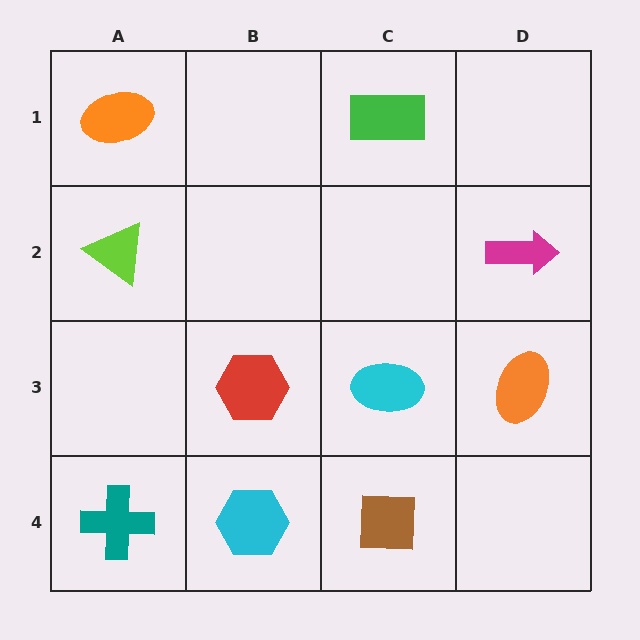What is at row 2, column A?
A lime triangle.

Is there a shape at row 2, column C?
No, that cell is empty.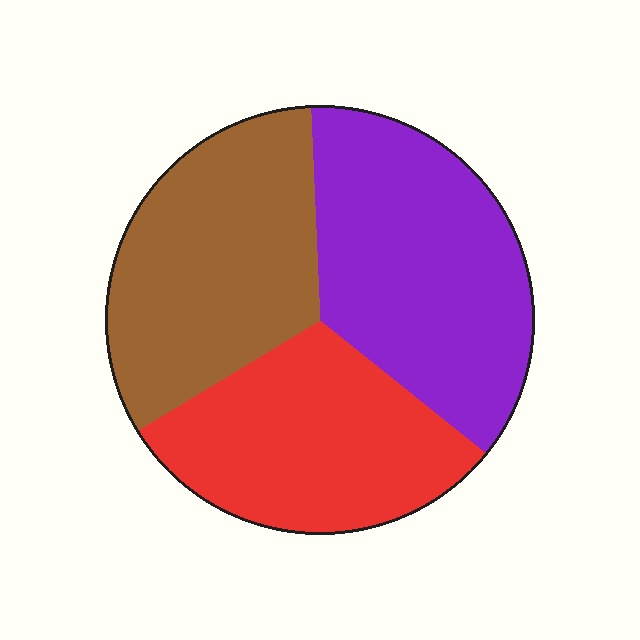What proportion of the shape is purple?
Purple takes up about three eighths (3/8) of the shape.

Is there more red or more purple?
Purple.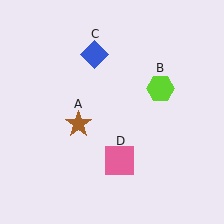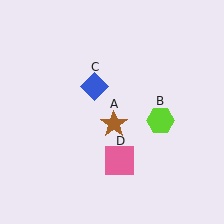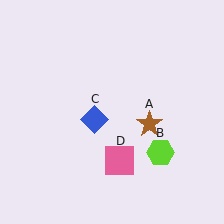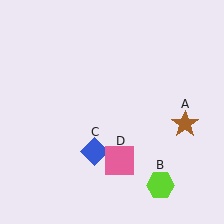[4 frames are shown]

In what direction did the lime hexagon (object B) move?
The lime hexagon (object B) moved down.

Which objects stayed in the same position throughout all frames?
Pink square (object D) remained stationary.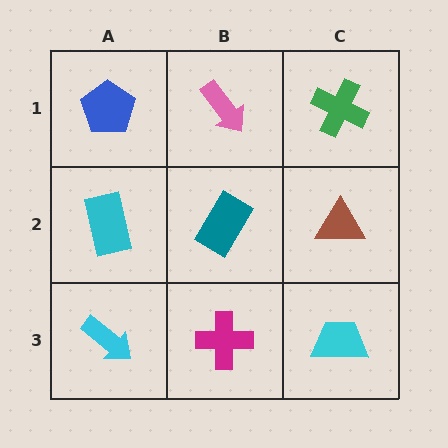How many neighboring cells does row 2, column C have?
3.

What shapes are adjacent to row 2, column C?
A green cross (row 1, column C), a cyan trapezoid (row 3, column C), a teal rectangle (row 2, column B).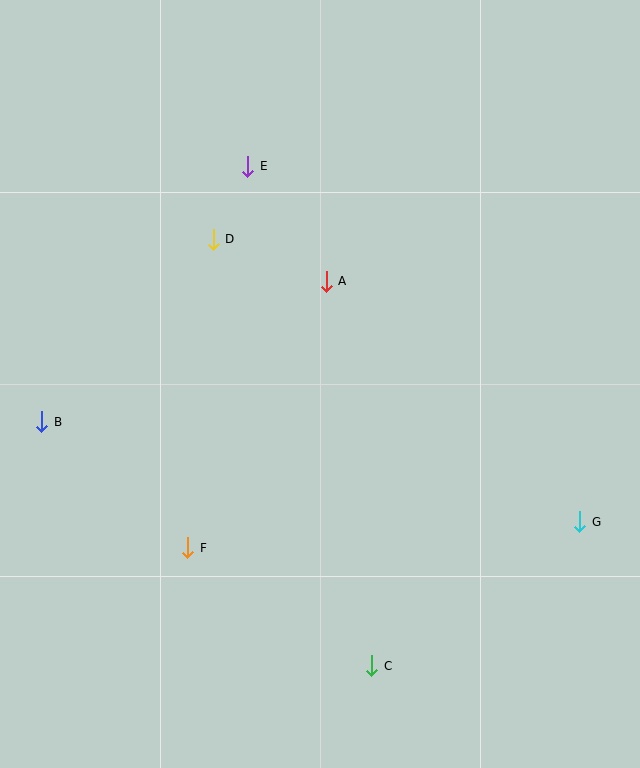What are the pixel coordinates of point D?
Point D is at (213, 239).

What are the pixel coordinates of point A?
Point A is at (326, 281).